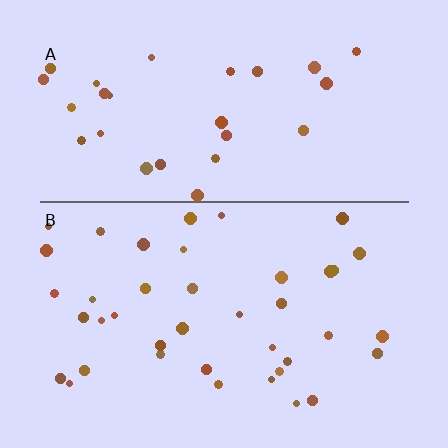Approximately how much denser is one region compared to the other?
Approximately 1.4× — region B over region A.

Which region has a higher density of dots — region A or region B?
B (the bottom).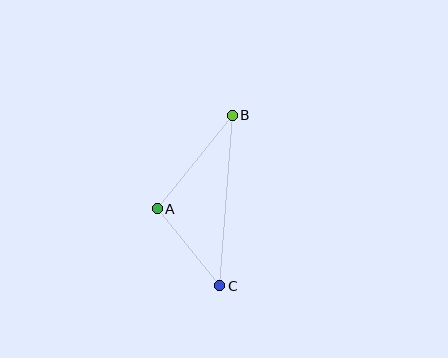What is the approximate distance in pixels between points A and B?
The distance between A and B is approximately 120 pixels.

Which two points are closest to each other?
Points A and C are closest to each other.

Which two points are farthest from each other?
Points B and C are farthest from each other.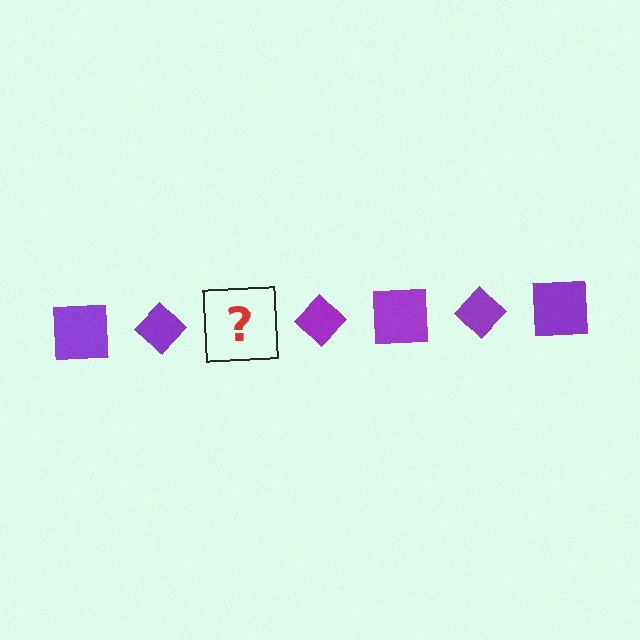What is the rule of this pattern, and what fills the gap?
The rule is that the pattern cycles through square, diamond shapes in purple. The gap should be filled with a purple square.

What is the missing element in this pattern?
The missing element is a purple square.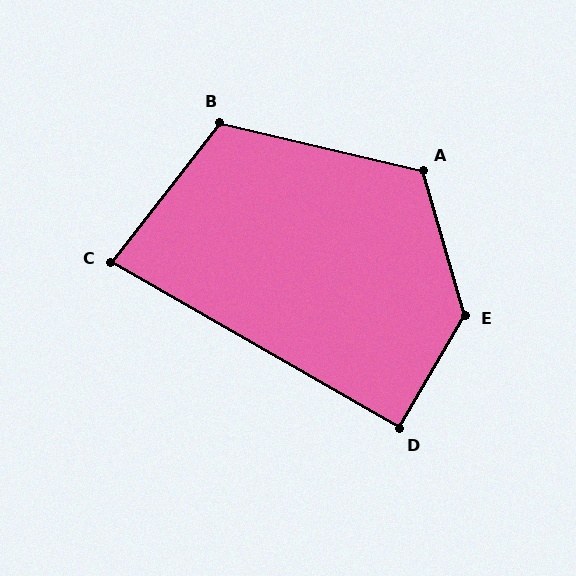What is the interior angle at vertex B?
Approximately 115 degrees (obtuse).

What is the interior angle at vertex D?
Approximately 90 degrees (approximately right).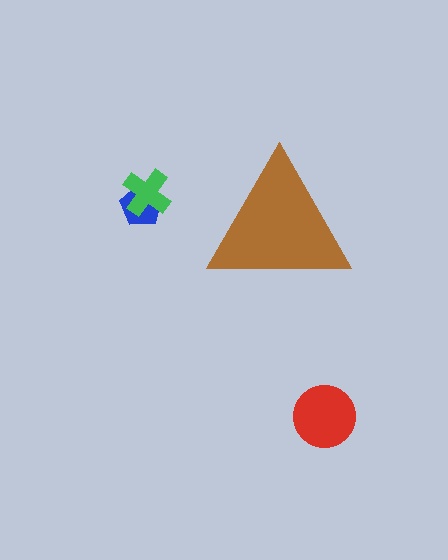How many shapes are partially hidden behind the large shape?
0 shapes are partially hidden.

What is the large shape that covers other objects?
A brown triangle.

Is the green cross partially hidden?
No, the green cross is fully visible.